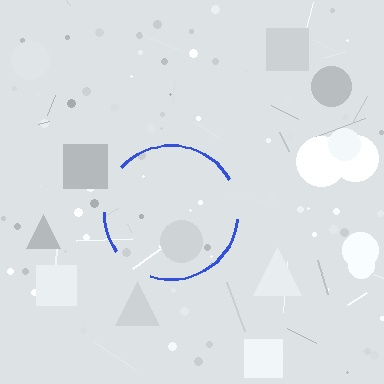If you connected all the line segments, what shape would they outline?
They would outline a circle.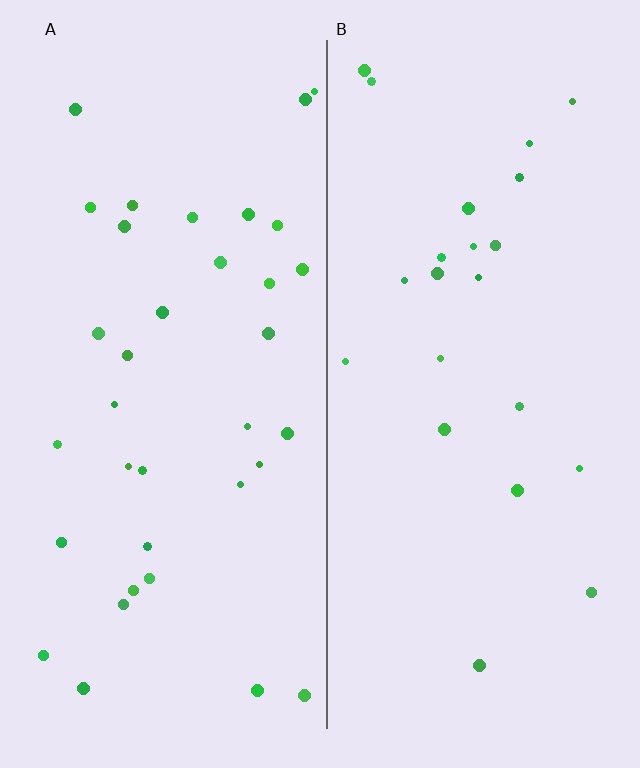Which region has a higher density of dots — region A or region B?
A (the left).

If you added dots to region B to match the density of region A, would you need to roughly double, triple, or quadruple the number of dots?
Approximately double.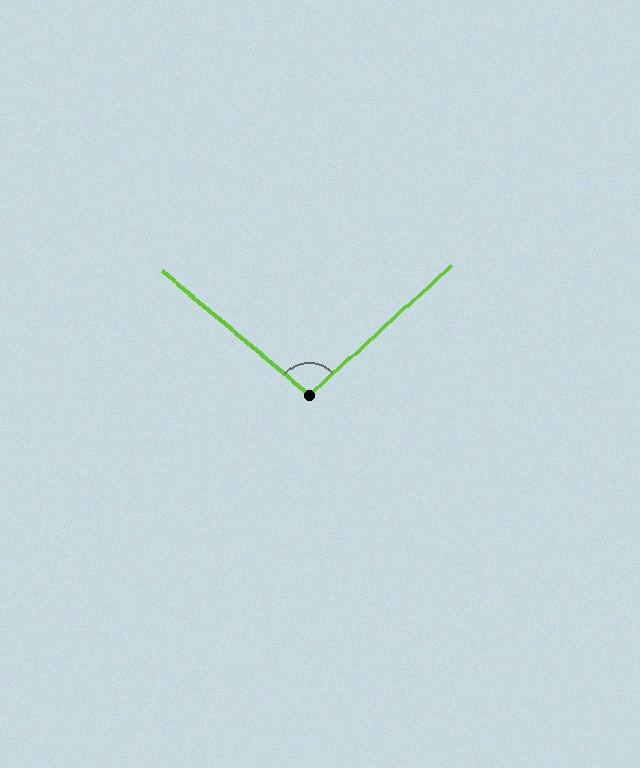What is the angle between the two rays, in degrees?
Approximately 98 degrees.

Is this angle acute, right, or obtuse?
It is obtuse.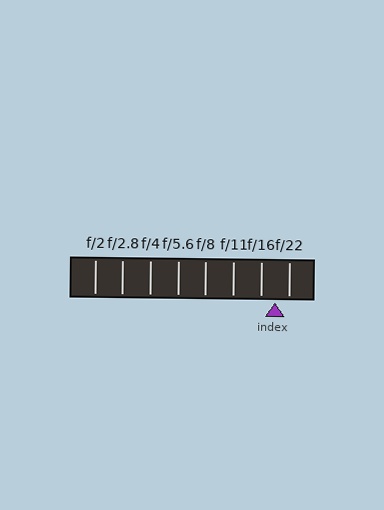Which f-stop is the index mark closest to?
The index mark is closest to f/22.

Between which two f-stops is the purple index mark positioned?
The index mark is between f/16 and f/22.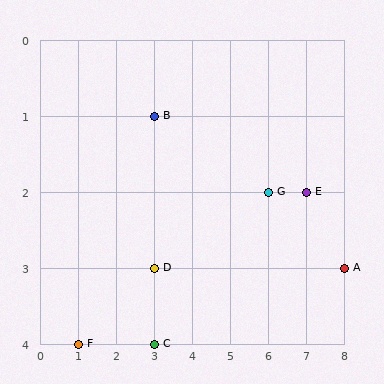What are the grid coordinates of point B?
Point B is at grid coordinates (3, 1).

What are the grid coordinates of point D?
Point D is at grid coordinates (3, 3).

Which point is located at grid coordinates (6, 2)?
Point G is at (6, 2).